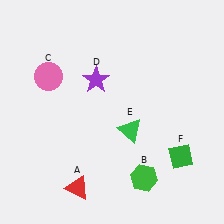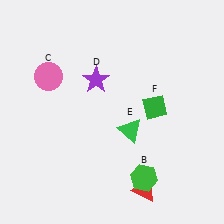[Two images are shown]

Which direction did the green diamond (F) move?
The green diamond (F) moved up.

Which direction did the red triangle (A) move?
The red triangle (A) moved right.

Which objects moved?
The objects that moved are: the red triangle (A), the green diamond (F).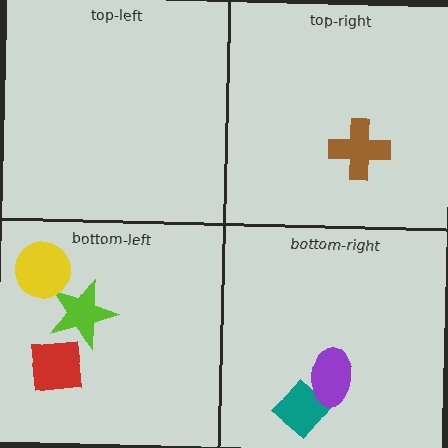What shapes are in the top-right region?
The brown cross.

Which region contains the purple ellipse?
The bottom-right region.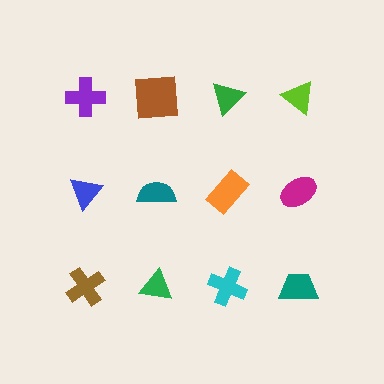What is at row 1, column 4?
A lime triangle.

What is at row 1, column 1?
A purple cross.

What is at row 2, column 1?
A blue triangle.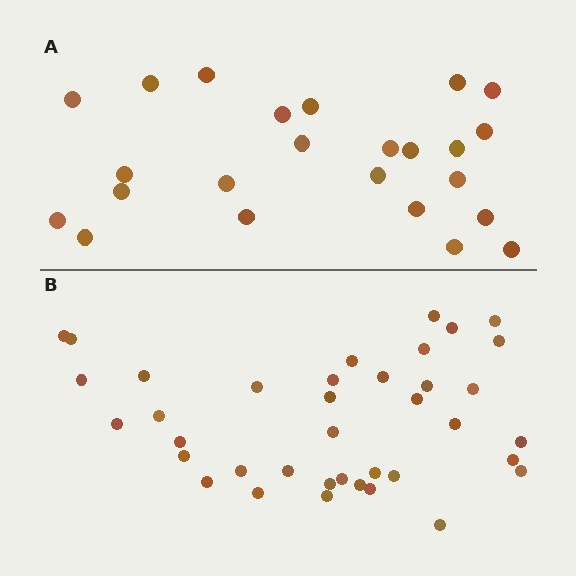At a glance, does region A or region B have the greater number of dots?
Region B (the bottom region) has more dots.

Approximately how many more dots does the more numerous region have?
Region B has approximately 15 more dots than region A.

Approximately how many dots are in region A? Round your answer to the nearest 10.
About 20 dots. (The exact count is 24, which rounds to 20.)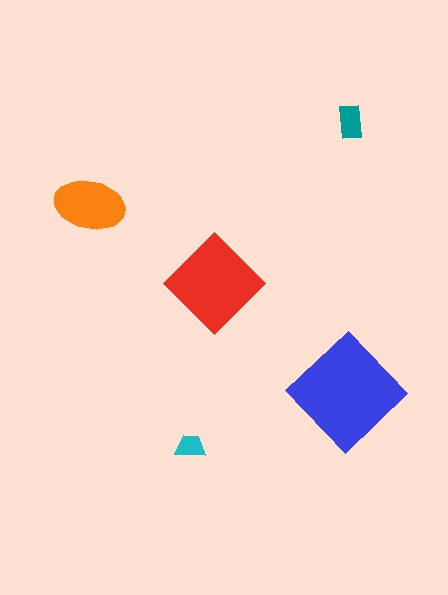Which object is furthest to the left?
The orange ellipse is leftmost.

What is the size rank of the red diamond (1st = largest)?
2nd.